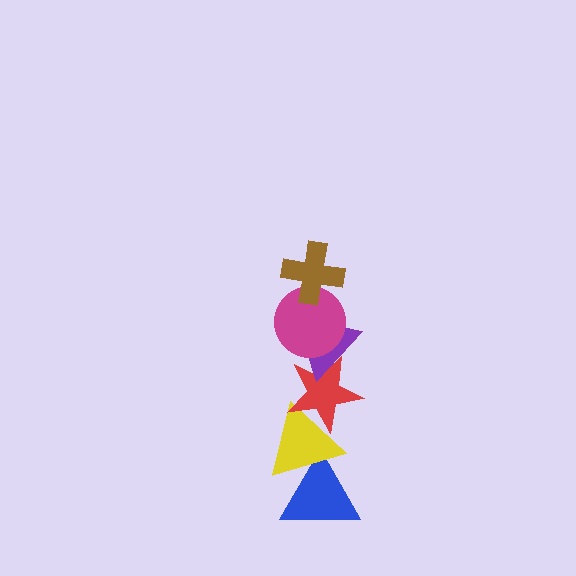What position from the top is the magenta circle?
The magenta circle is 2nd from the top.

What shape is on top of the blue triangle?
The yellow triangle is on top of the blue triangle.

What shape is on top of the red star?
The purple triangle is on top of the red star.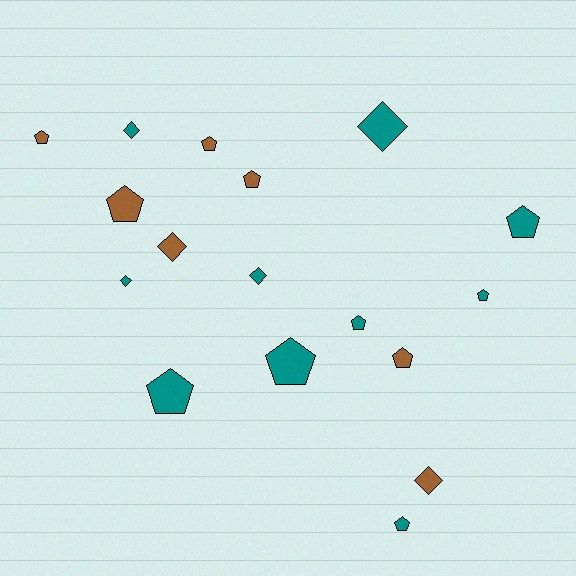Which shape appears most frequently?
Pentagon, with 11 objects.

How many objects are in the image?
There are 17 objects.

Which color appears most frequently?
Teal, with 10 objects.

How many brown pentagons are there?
There are 5 brown pentagons.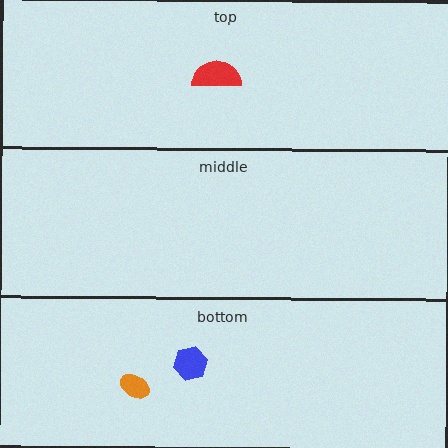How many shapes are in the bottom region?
2.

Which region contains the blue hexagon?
The bottom region.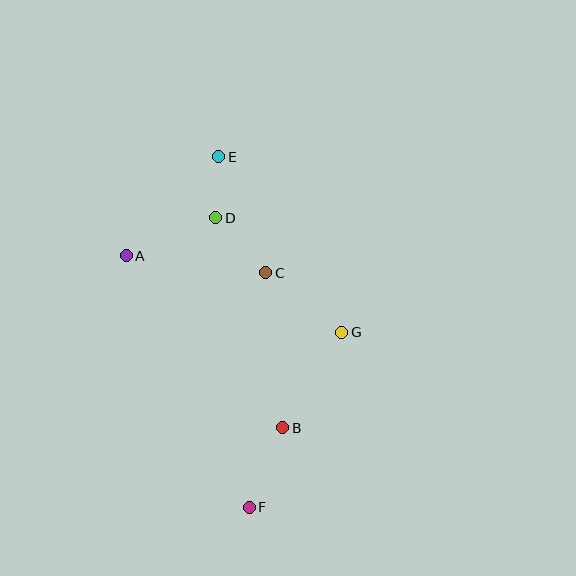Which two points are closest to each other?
Points D and E are closest to each other.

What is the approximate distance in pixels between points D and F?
The distance between D and F is approximately 292 pixels.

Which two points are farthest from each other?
Points E and F are farthest from each other.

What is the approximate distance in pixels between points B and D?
The distance between B and D is approximately 221 pixels.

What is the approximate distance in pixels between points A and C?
The distance between A and C is approximately 141 pixels.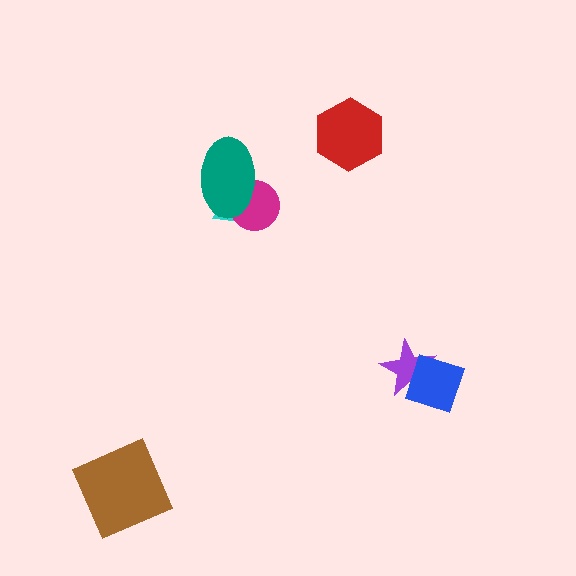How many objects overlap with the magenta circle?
2 objects overlap with the magenta circle.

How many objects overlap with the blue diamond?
1 object overlaps with the blue diamond.